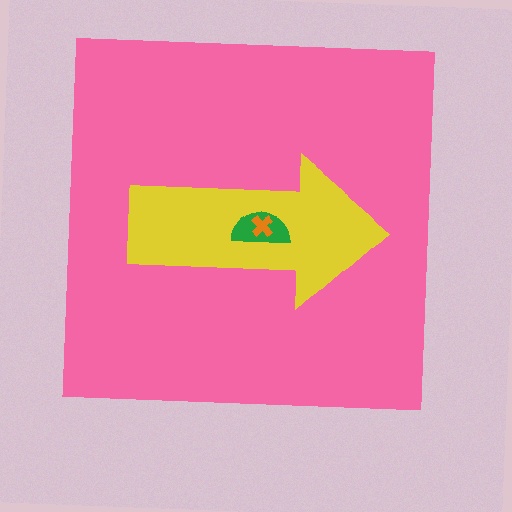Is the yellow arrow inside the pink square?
Yes.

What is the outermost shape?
The pink square.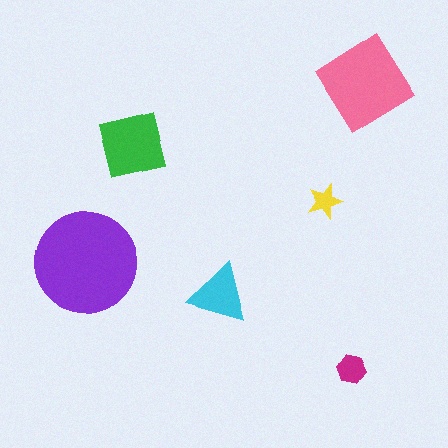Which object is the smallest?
The yellow star.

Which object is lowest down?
The magenta hexagon is bottommost.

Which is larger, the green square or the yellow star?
The green square.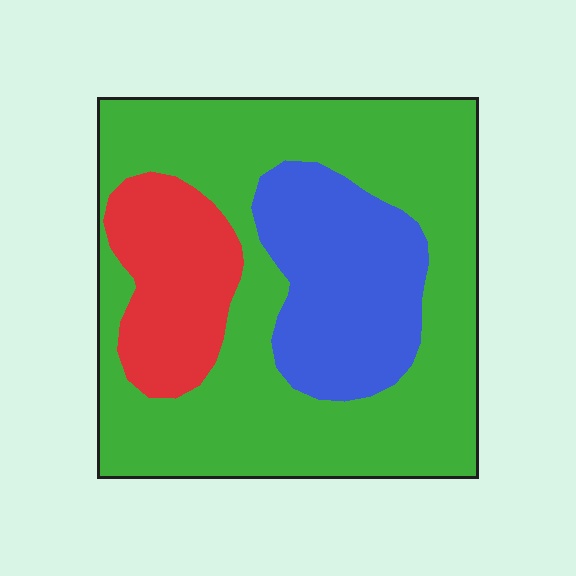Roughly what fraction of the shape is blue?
Blue takes up about one fifth (1/5) of the shape.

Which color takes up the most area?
Green, at roughly 65%.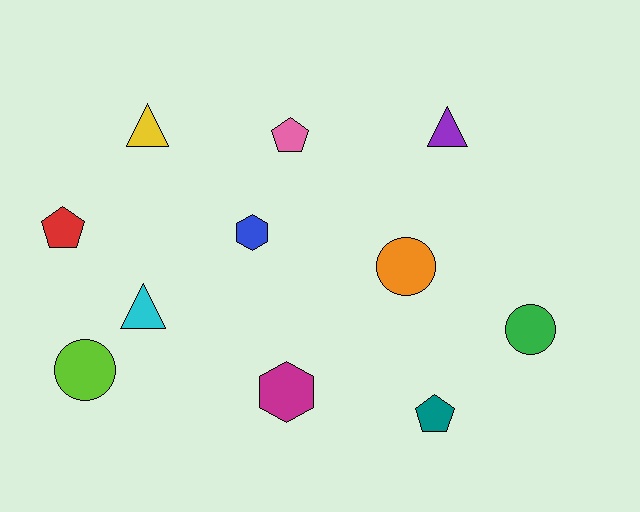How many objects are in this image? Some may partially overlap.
There are 11 objects.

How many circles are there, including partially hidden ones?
There are 3 circles.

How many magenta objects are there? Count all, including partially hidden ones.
There is 1 magenta object.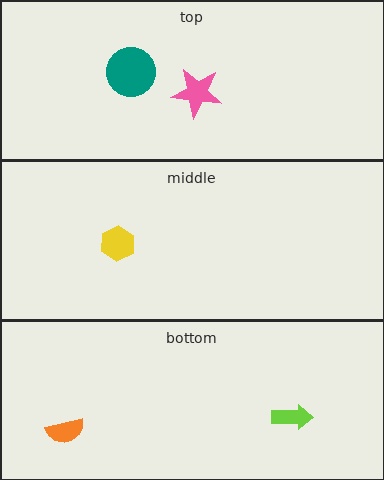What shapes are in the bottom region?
The lime arrow, the orange semicircle.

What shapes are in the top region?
The teal circle, the pink star.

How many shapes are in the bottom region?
2.